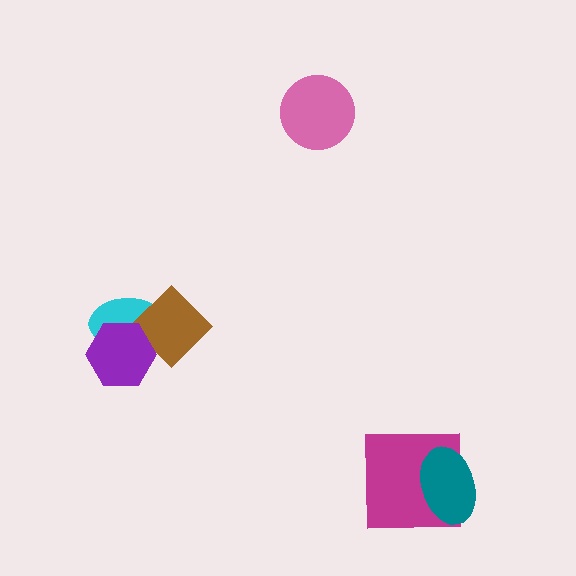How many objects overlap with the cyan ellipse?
2 objects overlap with the cyan ellipse.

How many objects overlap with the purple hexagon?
2 objects overlap with the purple hexagon.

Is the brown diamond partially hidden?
Yes, it is partially covered by another shape.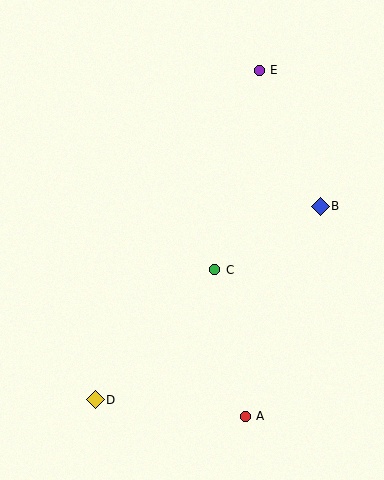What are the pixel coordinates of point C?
Point C is at (215, 270).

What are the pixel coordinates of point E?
Point E is at (259, 70).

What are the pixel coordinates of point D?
Point D is at (95, 400).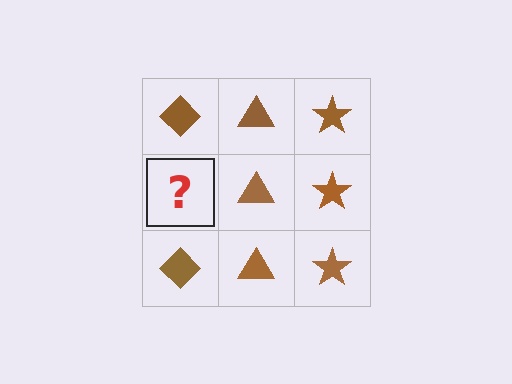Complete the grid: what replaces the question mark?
The question mark should be replaced with a brown diamond.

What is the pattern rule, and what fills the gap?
The rule is that each column has a consistent shape. The gap should be filled with a brown diamond.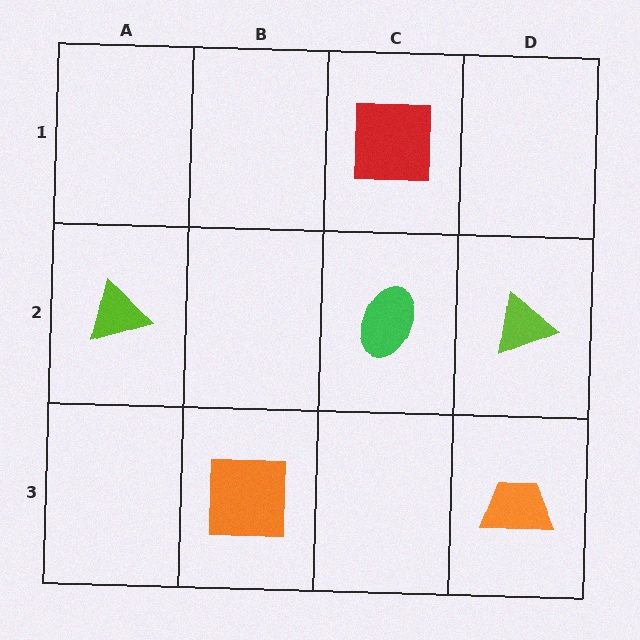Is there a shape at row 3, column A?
No, that cell is empty.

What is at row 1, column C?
A red square.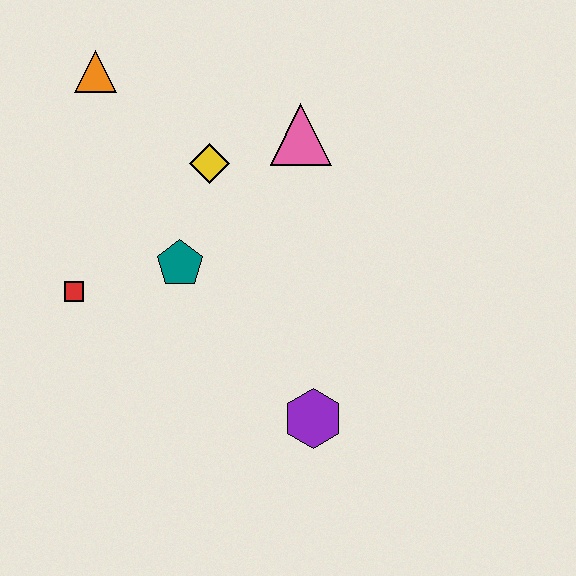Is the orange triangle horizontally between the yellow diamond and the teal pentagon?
No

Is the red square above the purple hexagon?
Yes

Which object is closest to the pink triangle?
The yellow diamond is closest to the pink triangle.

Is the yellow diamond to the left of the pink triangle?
Yes